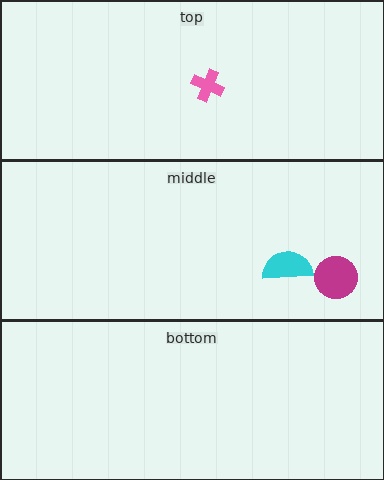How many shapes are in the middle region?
2.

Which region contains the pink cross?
The top region.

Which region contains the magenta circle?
The middle region.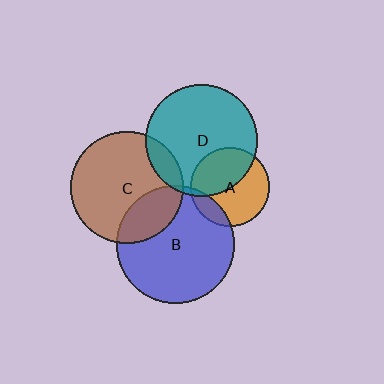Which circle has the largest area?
Circle B (blue).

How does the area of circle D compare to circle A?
Approximately 2.0 times.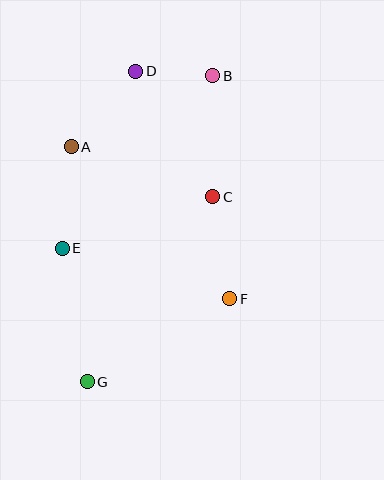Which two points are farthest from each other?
Points B and G are farthest from each other.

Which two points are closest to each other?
Points B and D are closest to each other.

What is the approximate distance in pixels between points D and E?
The distance between D and E is approximately 192 pixels.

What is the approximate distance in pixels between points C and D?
The distance between C and D is approximately 147 pixels.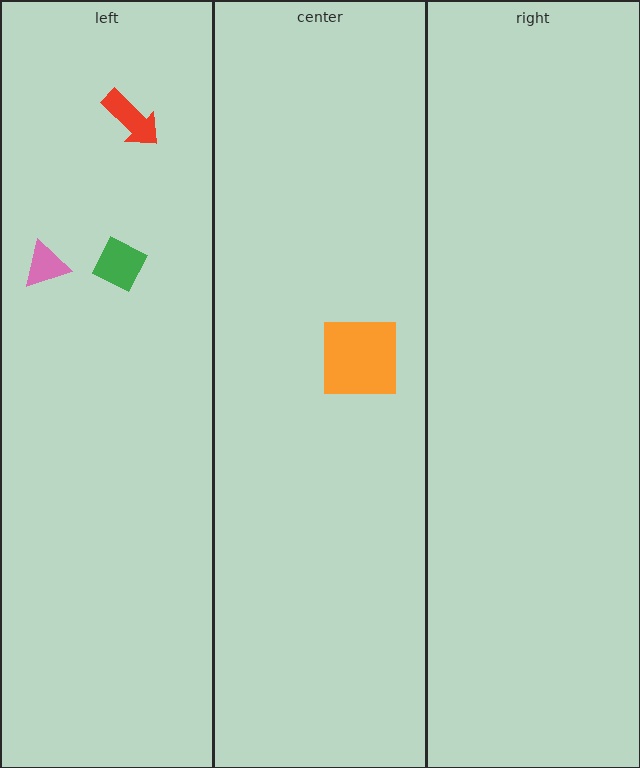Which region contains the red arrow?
The left region.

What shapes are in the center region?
The orange square.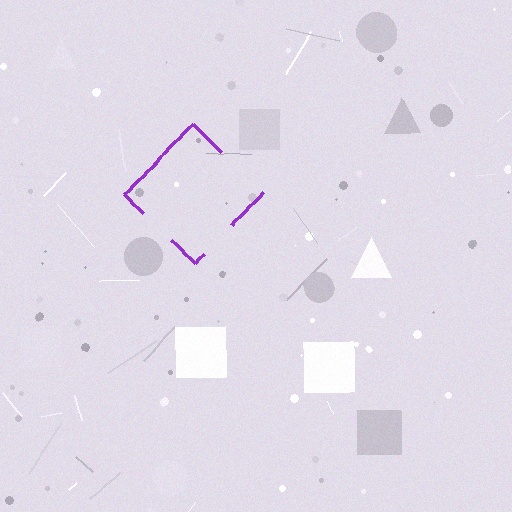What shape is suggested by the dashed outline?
The dashed outline suggests a diamond.